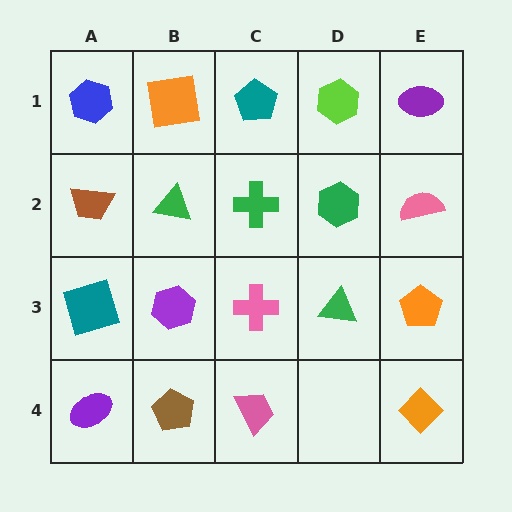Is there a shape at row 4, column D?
No, that cell is empty.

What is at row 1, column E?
A purple ellipse.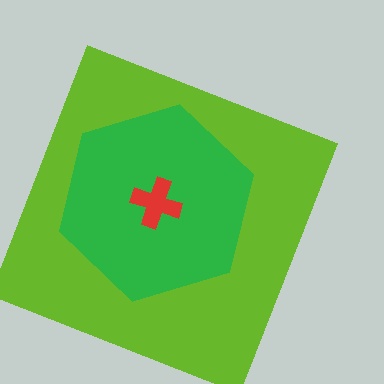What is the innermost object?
The red cross.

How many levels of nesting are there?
3.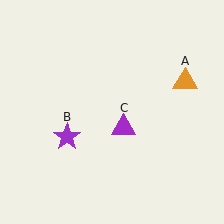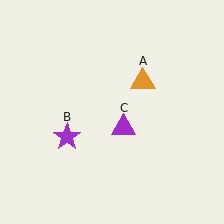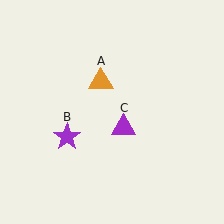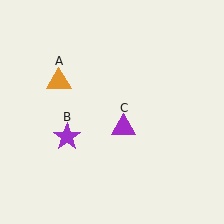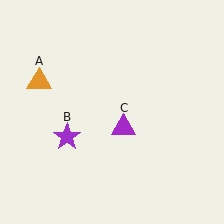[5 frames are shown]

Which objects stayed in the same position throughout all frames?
Purple star (object B) and purple triangle (object C) remained stationary.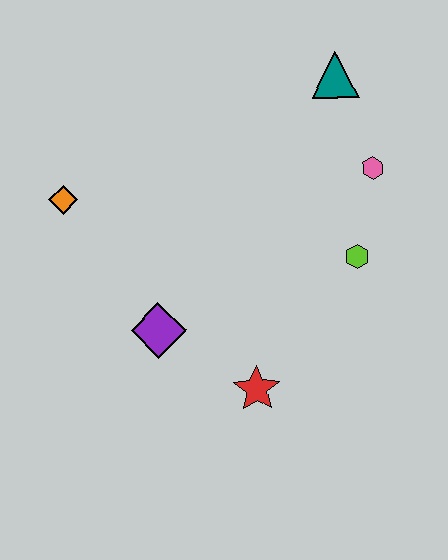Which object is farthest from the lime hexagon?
The orange diamond is farthest from the lime hexagon.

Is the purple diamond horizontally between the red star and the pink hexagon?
No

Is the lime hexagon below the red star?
No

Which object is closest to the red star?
The purple diamond is closest to the red star.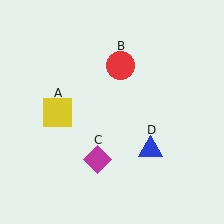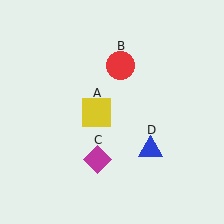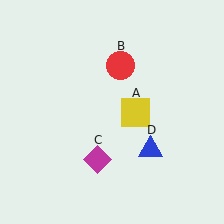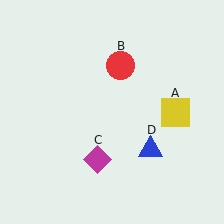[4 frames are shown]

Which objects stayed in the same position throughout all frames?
Red circle (object B) and magenta diamond (object C) and blue triangle (object D) remained stationary.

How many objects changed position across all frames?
1 object changed position: yellow square (object A).